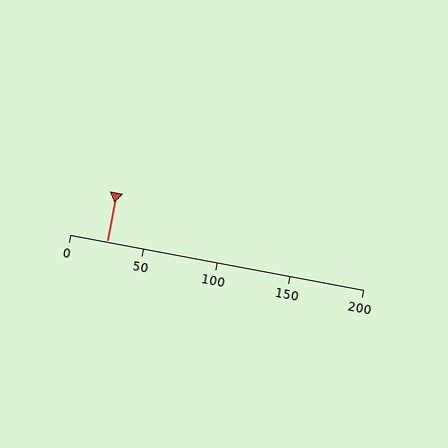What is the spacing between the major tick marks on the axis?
The major ticks are spaced 50 apart.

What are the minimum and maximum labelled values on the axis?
The axis runs from 0 to 200.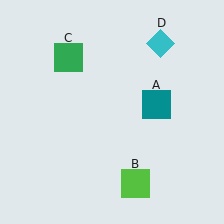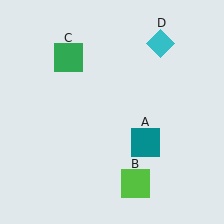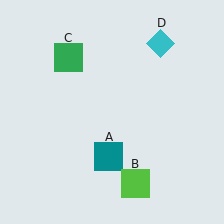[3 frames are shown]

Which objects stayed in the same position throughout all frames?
Lime square (object B) and green square (object C) and cyan diamond (object D) remained stationary.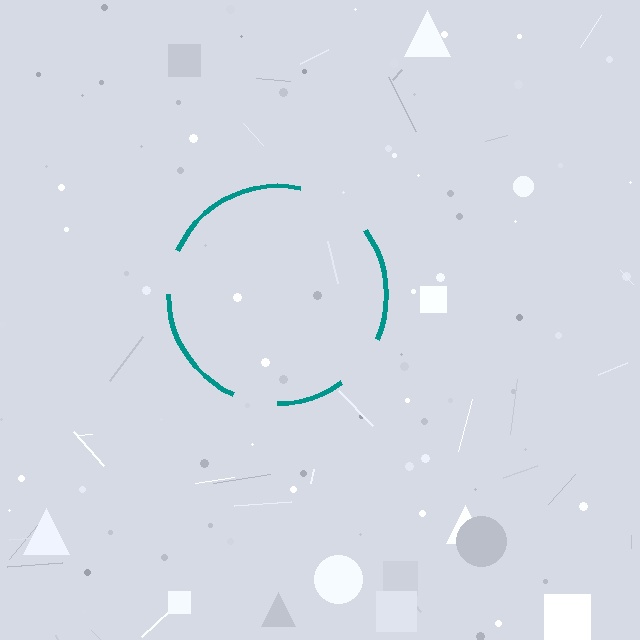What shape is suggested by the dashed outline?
The dashed outline suggests a circle.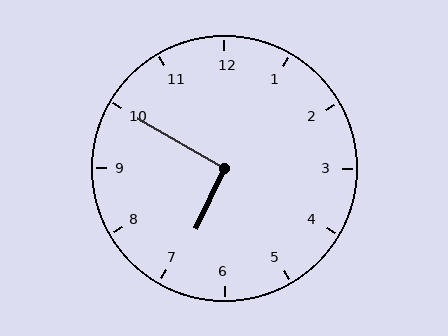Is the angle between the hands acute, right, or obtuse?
It is right.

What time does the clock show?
6:50.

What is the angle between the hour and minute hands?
Approximately 95 degrees.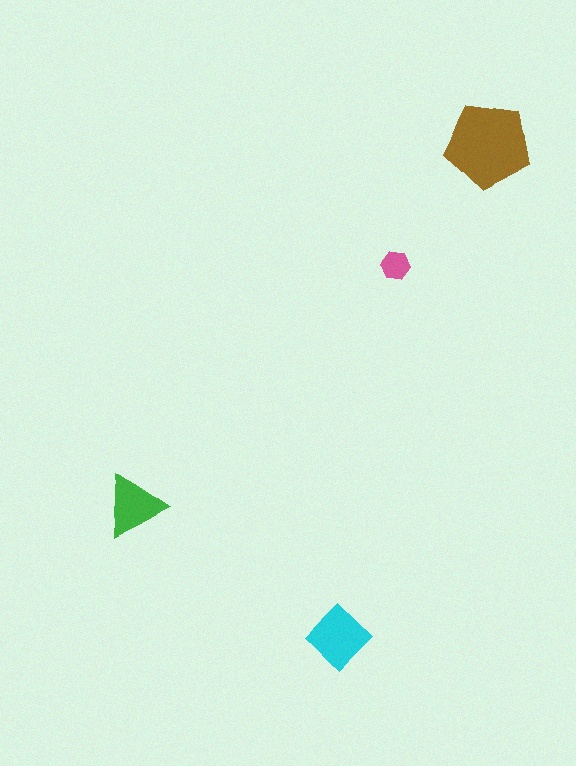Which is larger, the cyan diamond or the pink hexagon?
The cyan diamond.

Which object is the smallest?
The pink hexagon.